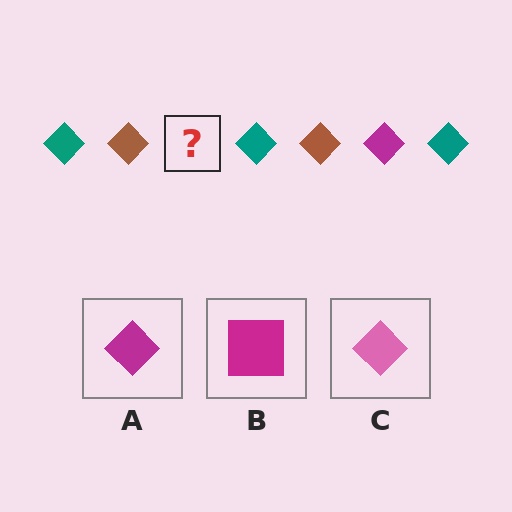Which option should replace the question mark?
Option A.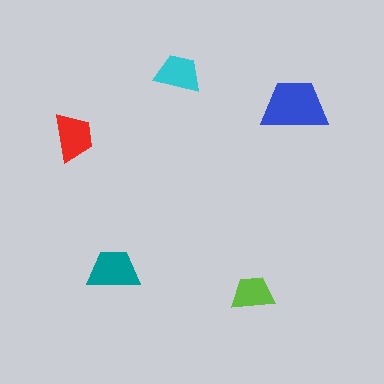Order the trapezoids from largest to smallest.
the blue one, the teal one, the red one, the cyan one, the lime one.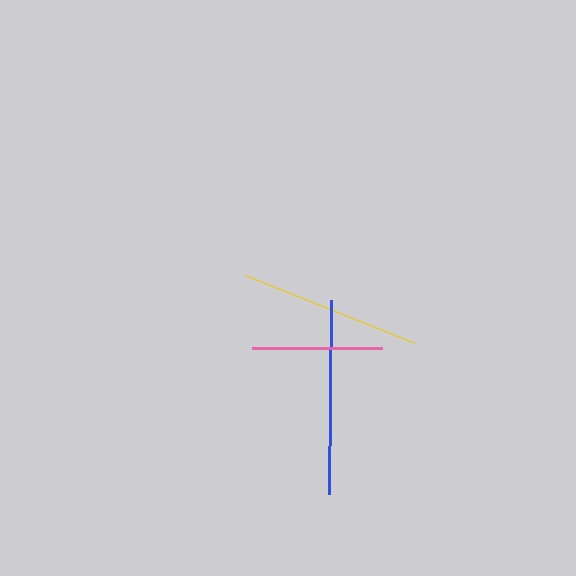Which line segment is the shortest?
The pink line is the shortest at approximately 130 pixels.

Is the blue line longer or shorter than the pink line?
The blue line is longer than the pink line.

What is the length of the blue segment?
The blue segment is approximately 193 pixels long.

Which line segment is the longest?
The blue line is the longest at approximately 193 pixels.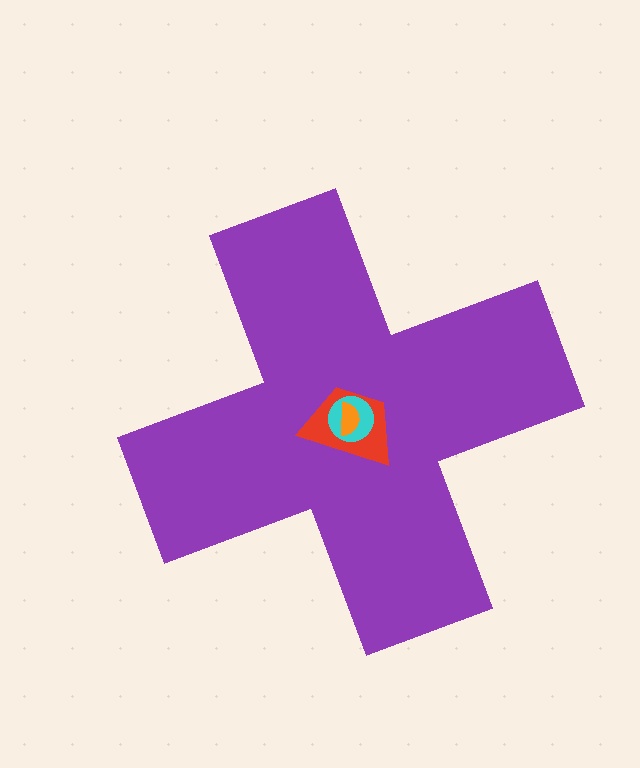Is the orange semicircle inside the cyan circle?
Yes.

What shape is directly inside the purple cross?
The red trapezoid.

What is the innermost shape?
The orange semicircle.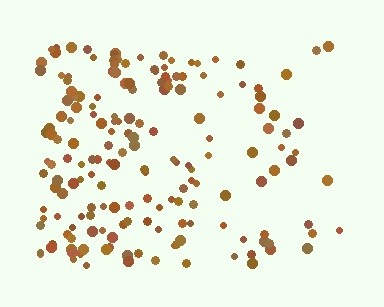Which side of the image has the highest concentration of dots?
The left.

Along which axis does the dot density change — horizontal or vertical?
Horizontal.